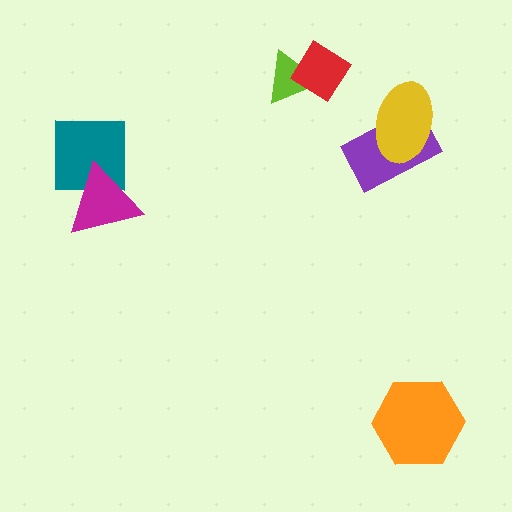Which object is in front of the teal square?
The magenta triangle is in front of the teal square.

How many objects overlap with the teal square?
1 object overlaps with the teal square.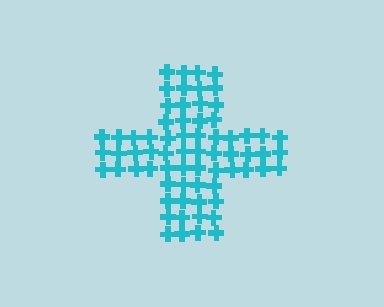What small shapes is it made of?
It is made of small crosses.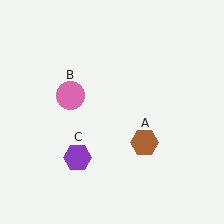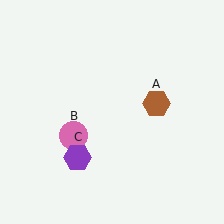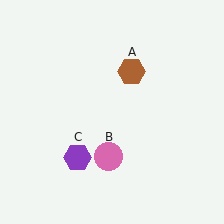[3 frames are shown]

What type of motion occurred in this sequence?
The brown hexagon (object A), pink circle (object B) rotated counterclockwise around the center of the scene.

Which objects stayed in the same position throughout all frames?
Purple hexagon (object C) remained stationary.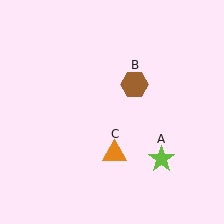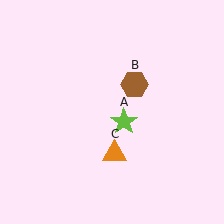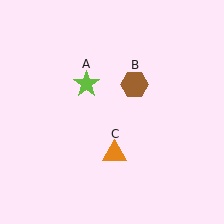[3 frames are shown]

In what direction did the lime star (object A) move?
The lime star (object A) moved up and to the left.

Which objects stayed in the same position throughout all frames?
Brown hexagon (object B) and orange triangle (object C) remained stationary.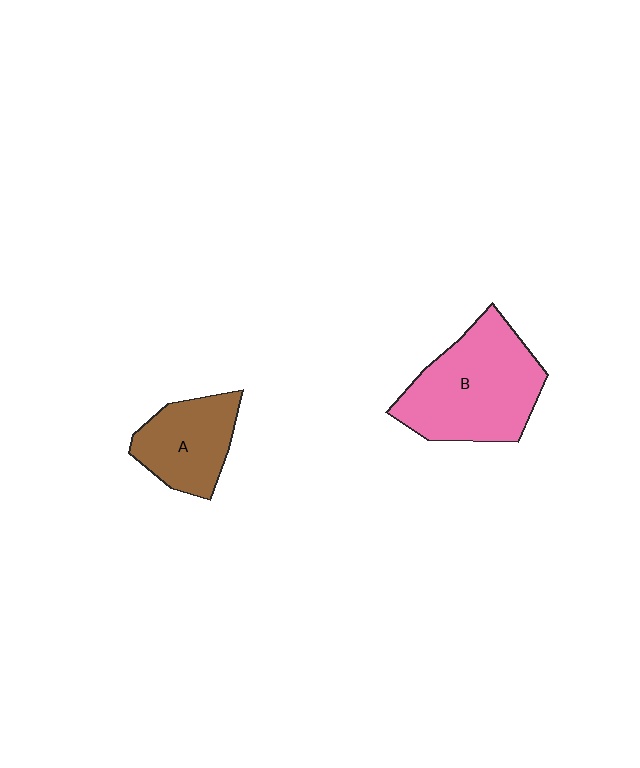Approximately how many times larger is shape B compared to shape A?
Approximately 1.7 times.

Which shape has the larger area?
Shape B (pink).